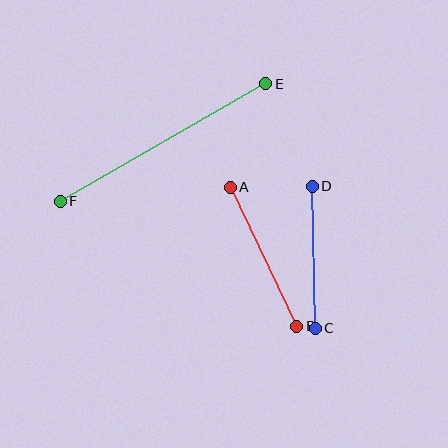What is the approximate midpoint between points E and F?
The midpoint is at approximately (163, 142) pixels.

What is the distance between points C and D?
The distance is approximately 142 pixels.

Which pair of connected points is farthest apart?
Points E and F are farthest apart.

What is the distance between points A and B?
The distance is approximately 154 pixels.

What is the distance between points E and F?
The distance is approximately 237 pixels.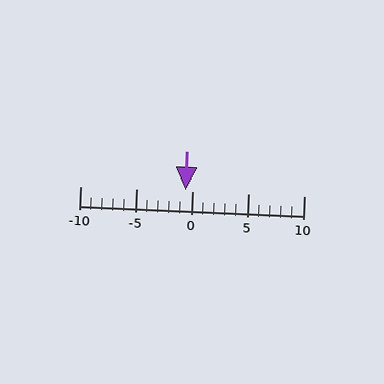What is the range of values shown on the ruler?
The ruler shows values from -10 to 10.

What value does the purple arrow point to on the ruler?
The purple arrow points to approximately -1.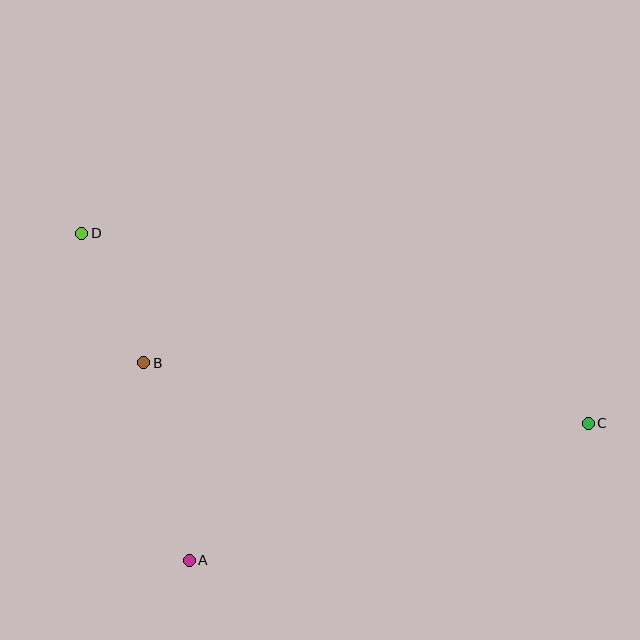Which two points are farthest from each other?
Points C and D are farthest from each other.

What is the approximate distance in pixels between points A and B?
The distance between A and B is approximately 203 pixels.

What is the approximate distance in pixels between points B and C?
The distance between B and C is approximately 449 pixels.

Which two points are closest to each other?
Points B and D are closest to each other.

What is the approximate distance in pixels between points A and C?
The distance between A and C is approximately 422 pixels.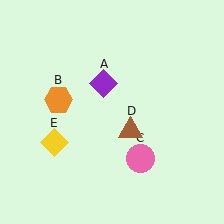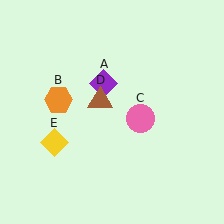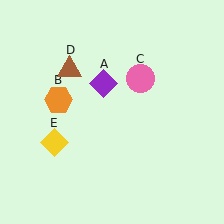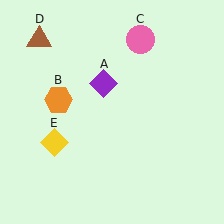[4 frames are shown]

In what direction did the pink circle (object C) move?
The pink circle (object C) moved up.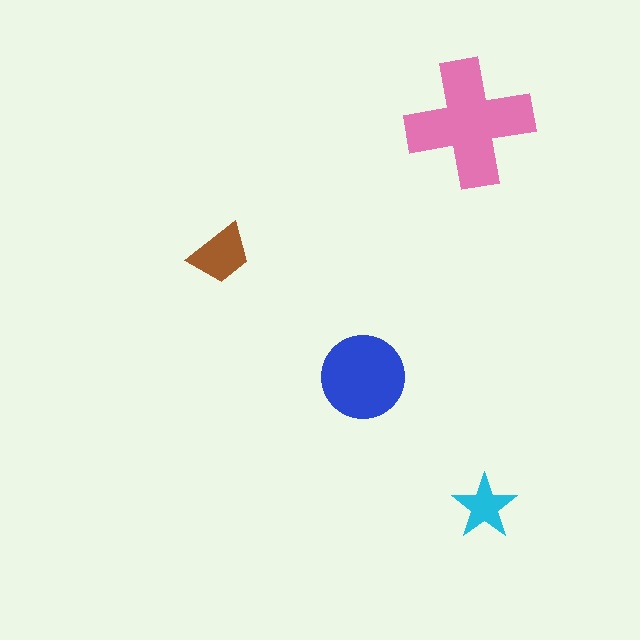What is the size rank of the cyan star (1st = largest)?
4th.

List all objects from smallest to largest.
The cyan star, the brown trapezoid, the blue circle, the pink cross.